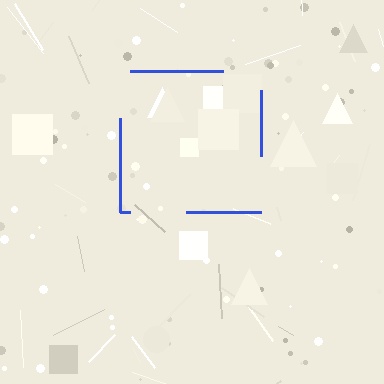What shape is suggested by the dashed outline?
The dashed outline suggests a square.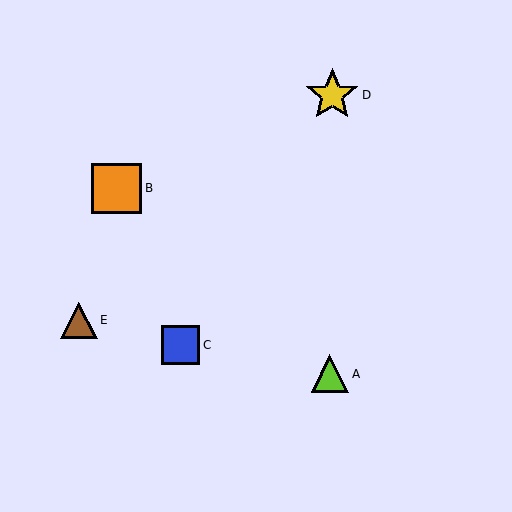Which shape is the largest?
The yellow star (labeled D) is the largest.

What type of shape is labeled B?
Shape B is an orange square.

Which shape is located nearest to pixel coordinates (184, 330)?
The blue square (labeled C) at (180, 345) is nearest to that location.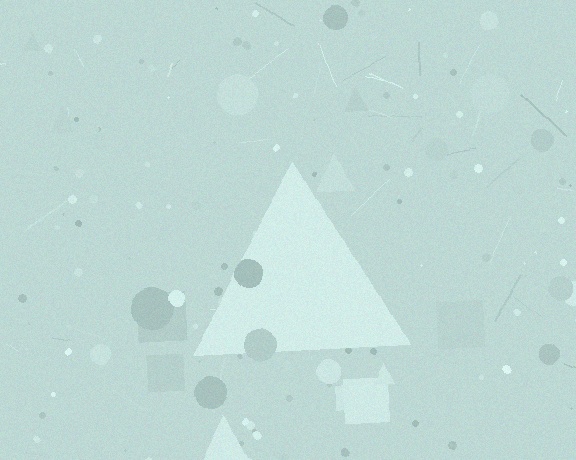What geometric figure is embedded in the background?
A triangle is embedded in the background.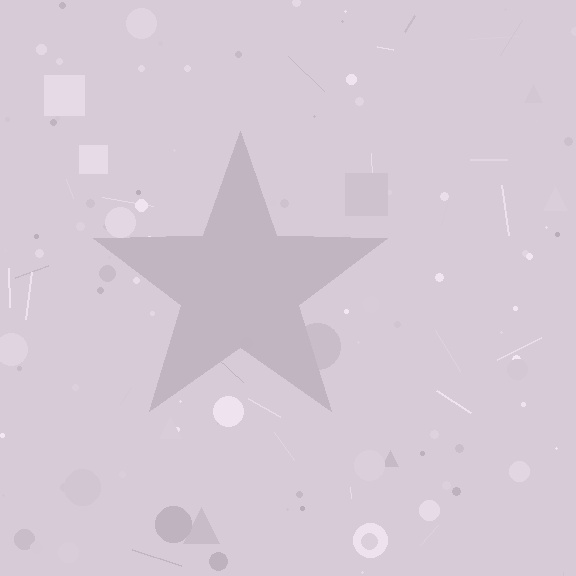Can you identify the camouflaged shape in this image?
The camouflaged shape is a star.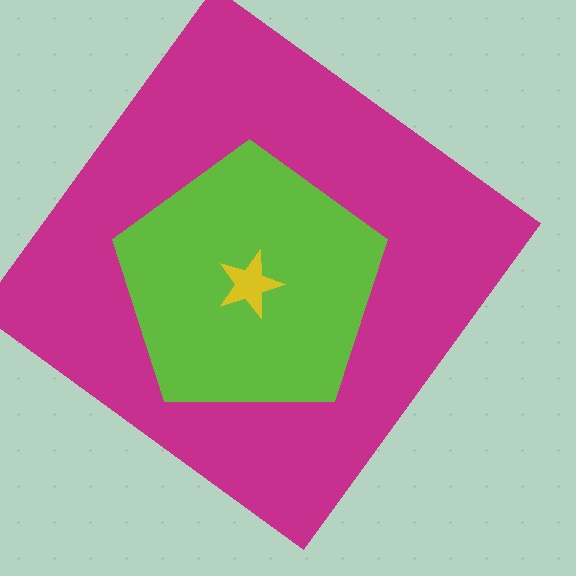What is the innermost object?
The yellow star.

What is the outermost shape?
The magenta diamond.